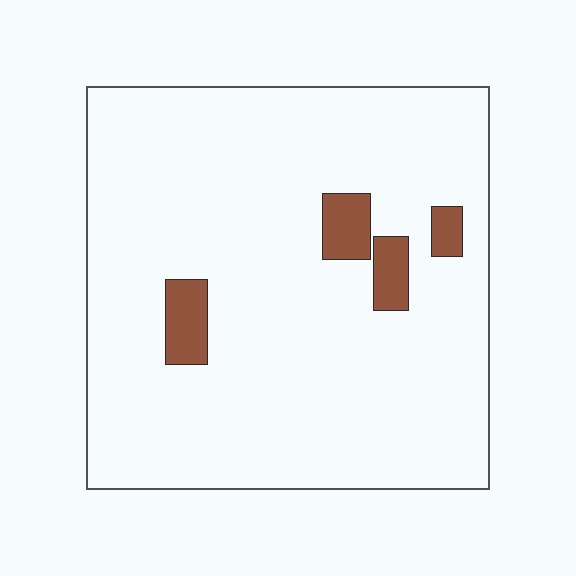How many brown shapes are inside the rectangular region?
4.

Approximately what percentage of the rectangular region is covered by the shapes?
Approximately 5%.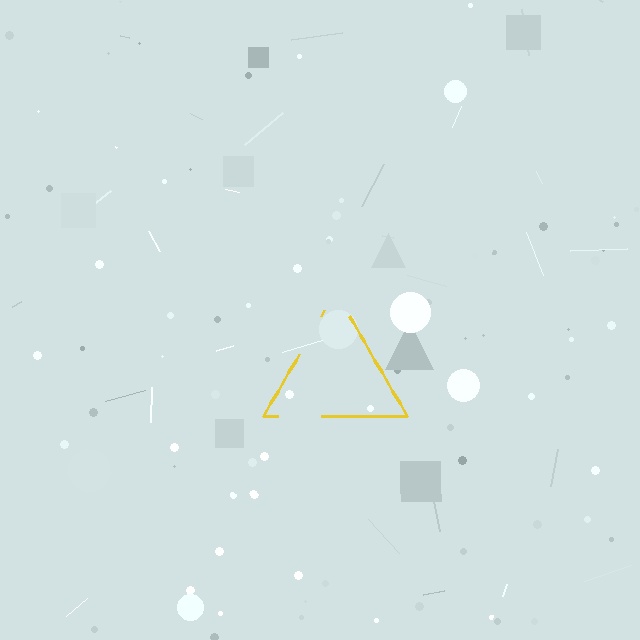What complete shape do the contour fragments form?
The contour fragments form a triangle.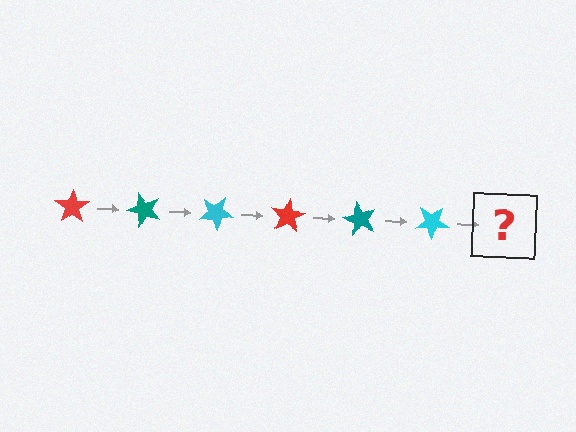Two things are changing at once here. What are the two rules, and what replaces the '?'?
The two rules are that it rotates 50 degrees each step and the color cycles through red, teal, and cyan. The '?' should be a red star, rotated 300 degrees from the start.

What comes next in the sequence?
The next element should be a red star, rotated 300 degrees from the start.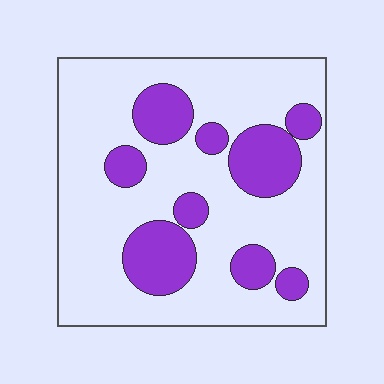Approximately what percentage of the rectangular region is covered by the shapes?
Approximately 25%.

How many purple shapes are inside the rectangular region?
9.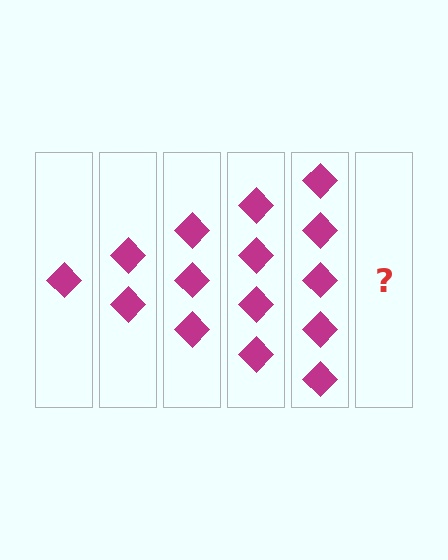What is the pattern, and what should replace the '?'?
The pattern is that each step adds one more diamond. The '?' should be 6 diamonds.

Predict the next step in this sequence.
The next step is 6 diamonds.